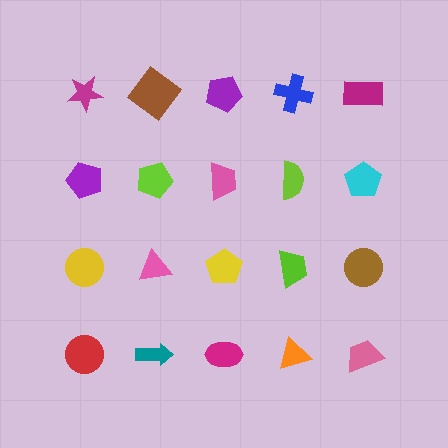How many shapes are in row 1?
5 shapes.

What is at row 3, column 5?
A brown circle.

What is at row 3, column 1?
A yellow circle.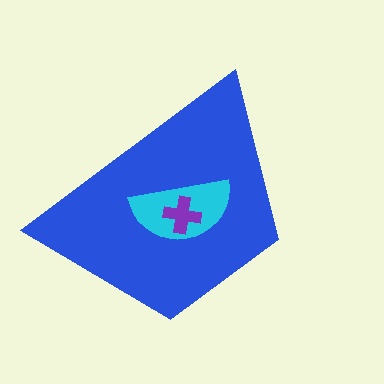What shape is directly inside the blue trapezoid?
The cyan semicircle.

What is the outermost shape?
The blue trapezoid.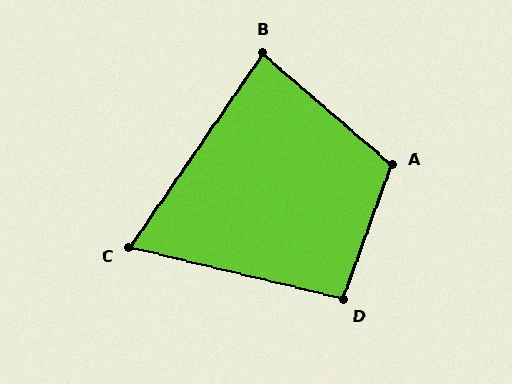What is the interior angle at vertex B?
Approximately 84 degrees (acute).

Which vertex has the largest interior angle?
A, at approximately 111 degrees.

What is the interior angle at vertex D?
Approximately 96 degrees (obtuse).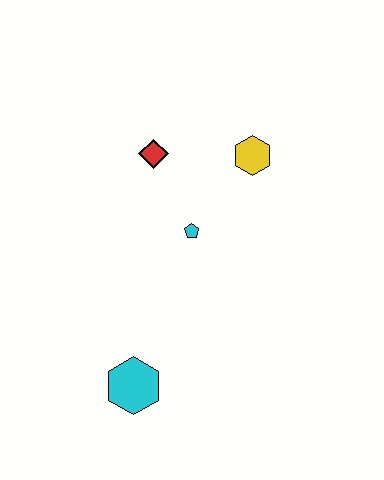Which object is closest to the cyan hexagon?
The cyan pentagon is closest to the cyan hexagon.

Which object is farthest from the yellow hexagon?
The cyan hexagon is farthest from the yellow hexagon.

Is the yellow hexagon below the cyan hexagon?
No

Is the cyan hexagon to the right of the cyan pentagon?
No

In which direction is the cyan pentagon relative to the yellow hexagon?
The cyan pentagon is below the yellow hexagon.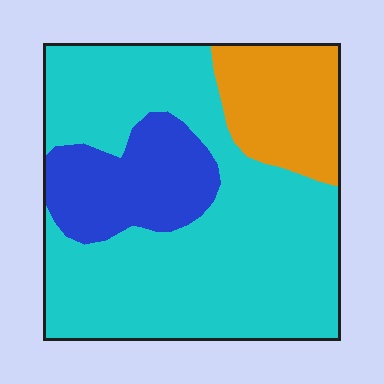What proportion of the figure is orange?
Orange takes up about one sixth (1/6) of the figure.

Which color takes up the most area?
Cyan, at roughly 65%.